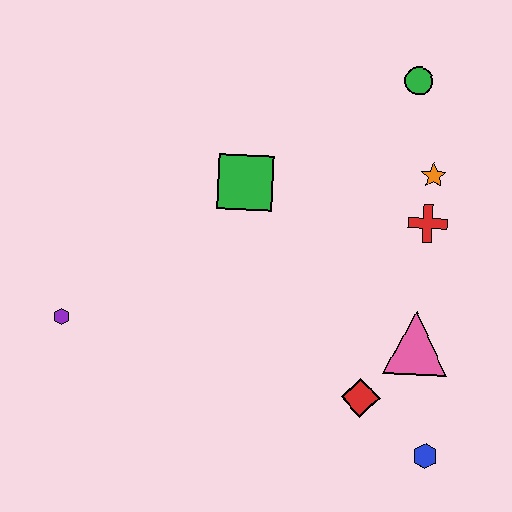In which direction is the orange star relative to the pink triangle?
The orange star is above the pink triangle.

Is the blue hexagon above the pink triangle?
No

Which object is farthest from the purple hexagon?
The green circle is farthest from the purple hexagon.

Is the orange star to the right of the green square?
Yes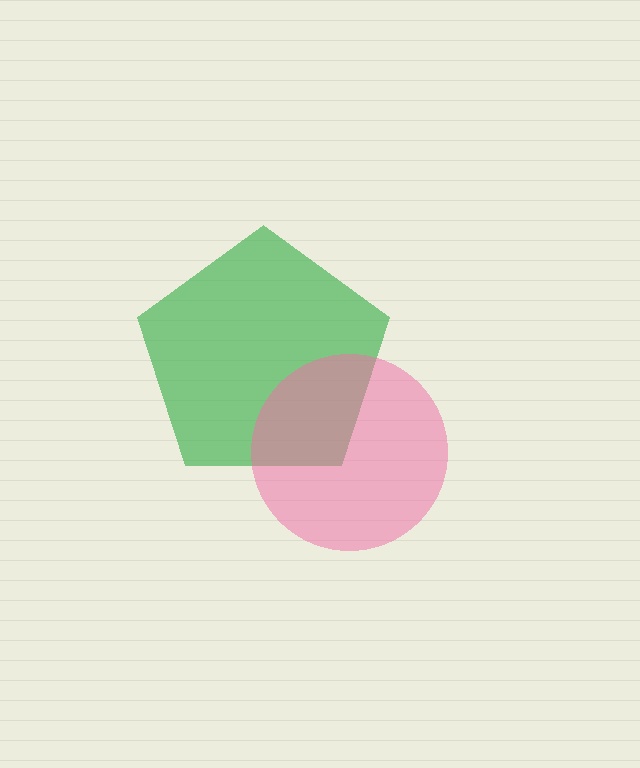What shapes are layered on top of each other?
The layered shapes are: a green pentagon, a pink circle.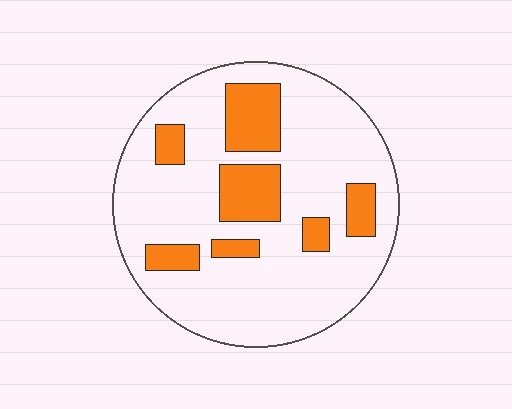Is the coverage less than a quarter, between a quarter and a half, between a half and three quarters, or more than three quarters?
Less than a quarter.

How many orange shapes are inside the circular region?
7.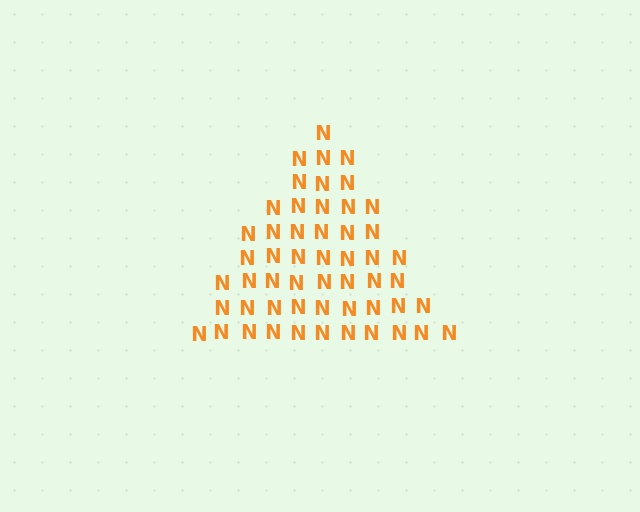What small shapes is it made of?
It is made of small letter N's.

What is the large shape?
The large shape is a triangle.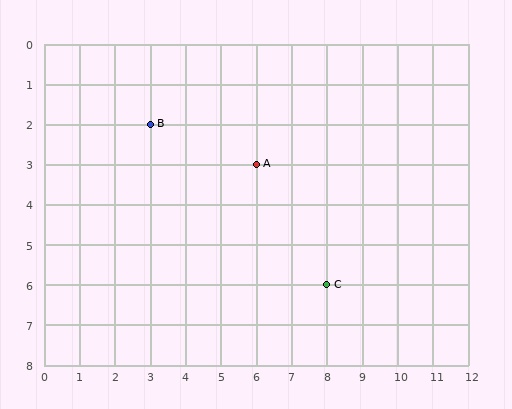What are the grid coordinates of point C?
Point C is at grid coordinates (8, 6).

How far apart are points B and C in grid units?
Points B and C are 5 columns and 4 rows apart (about 6.4 grid units diagonally).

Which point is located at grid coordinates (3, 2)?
Point B is at (3, 2).